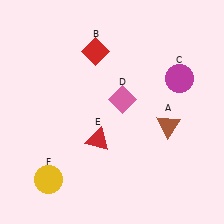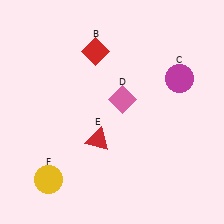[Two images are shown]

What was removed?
The brown triangle (A) was removed in Image 2.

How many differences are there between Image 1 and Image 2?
There is 1 difference between the two images.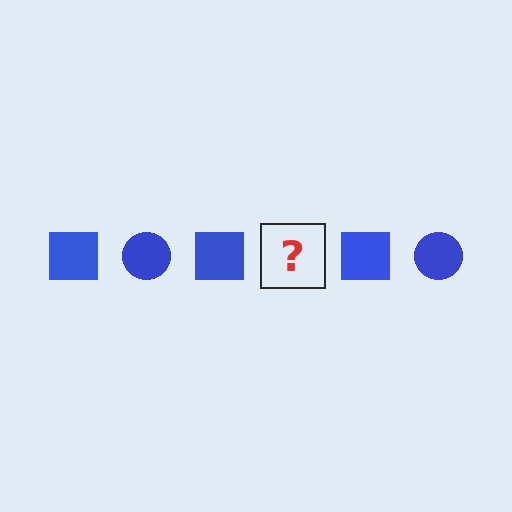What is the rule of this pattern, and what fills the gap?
The rule is that the pattern cycles through square, circle shapes in blue. The gap should be filled with a blue circle.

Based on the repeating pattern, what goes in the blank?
The blank should be a blue circle.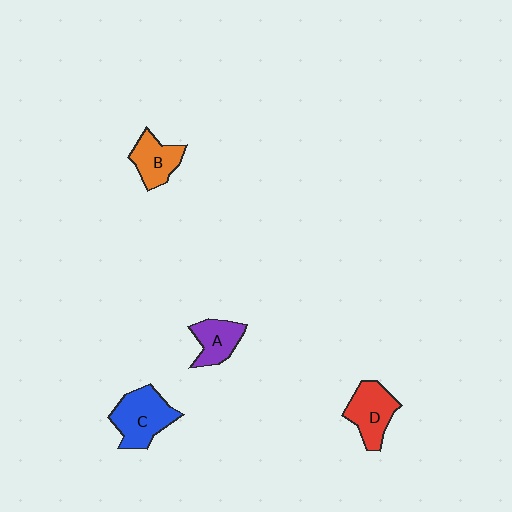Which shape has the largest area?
Shape C (blue).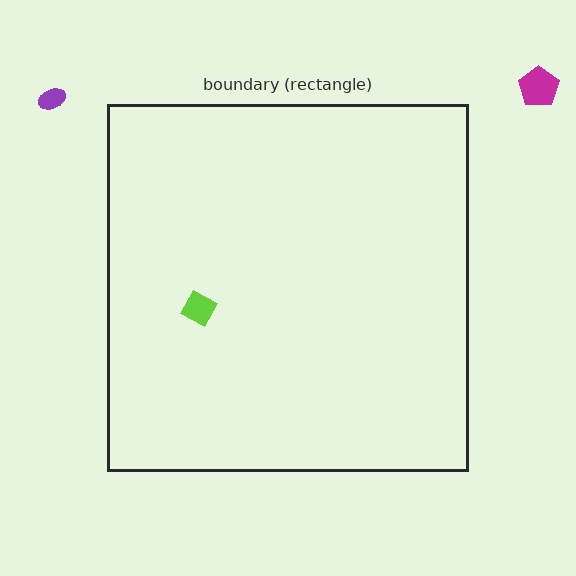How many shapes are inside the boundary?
1 inside, 2 outside.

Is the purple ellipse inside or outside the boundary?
Outside.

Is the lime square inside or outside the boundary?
Inside.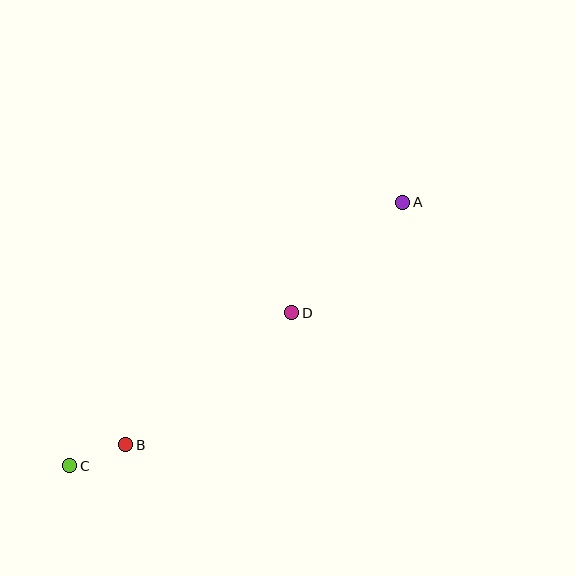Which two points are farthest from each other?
Points A and C are farthest from each other.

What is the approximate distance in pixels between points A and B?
The distance between A and B is approximately 368 pixels.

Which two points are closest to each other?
Points B and C are closest to each other.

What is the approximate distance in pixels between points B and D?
The distance between B and D is approximately 212 pixels.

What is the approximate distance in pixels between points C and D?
The distance between C and D is approximately 270 pixels.